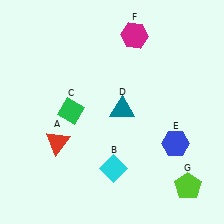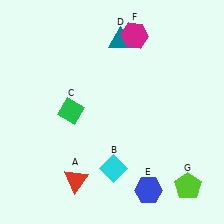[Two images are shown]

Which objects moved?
The objects that moved are: the red triangle (A), the teal triangle (D), the blue hexagon (E).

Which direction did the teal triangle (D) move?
The teal triangle (D) moved up.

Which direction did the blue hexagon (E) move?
The blue hexagon (E) moved down.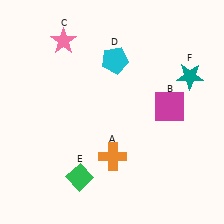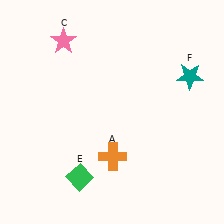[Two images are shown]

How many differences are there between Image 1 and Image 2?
There are 2 differences between the two images.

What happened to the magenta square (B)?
The magenta square (B) was removed in Image 2. It was in the top-right area of Image 1.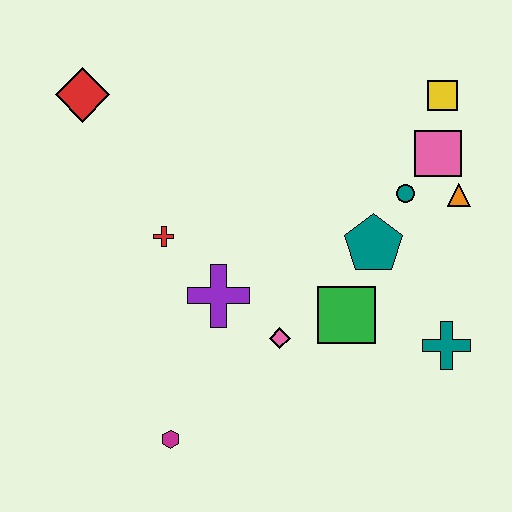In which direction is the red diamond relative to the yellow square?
The red diamond is to the left of the yellow square.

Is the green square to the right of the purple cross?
Yes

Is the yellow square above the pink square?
Yes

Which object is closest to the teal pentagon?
The teal circle is closest to the teal pentagon.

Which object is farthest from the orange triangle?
The red diamond is farthest from the orange triangle.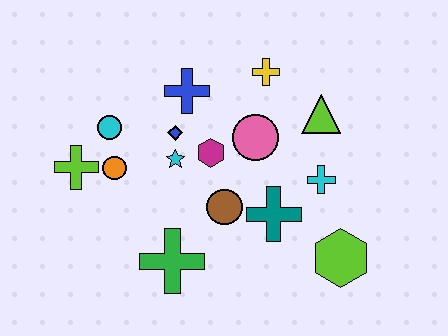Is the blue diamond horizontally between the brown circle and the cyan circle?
Yes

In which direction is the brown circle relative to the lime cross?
The brown circle is to the right of the lime cross.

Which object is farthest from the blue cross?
The lime hexagon is farthest from the blue cross.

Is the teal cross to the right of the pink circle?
Yes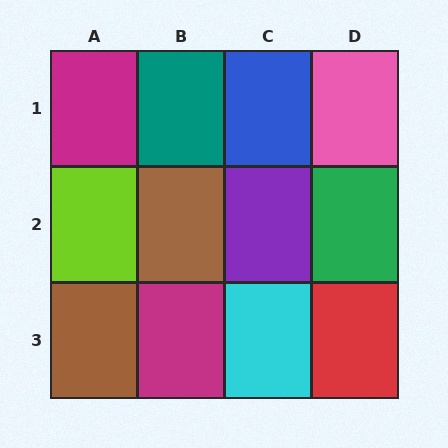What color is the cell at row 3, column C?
Cyan.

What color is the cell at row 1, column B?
Teal.